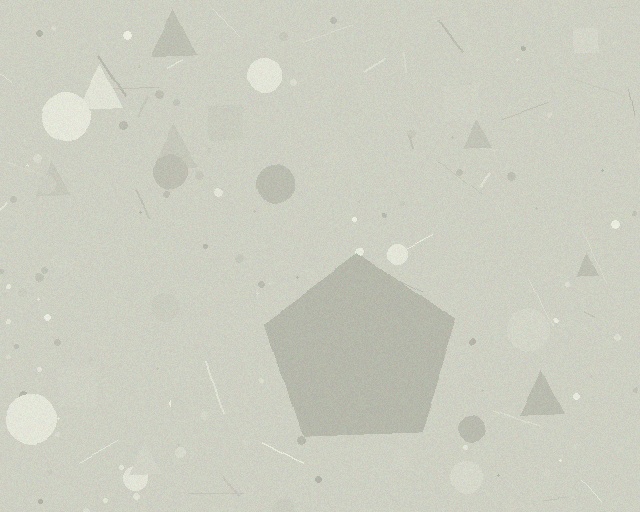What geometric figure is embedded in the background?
A pentagon is embedded in the background.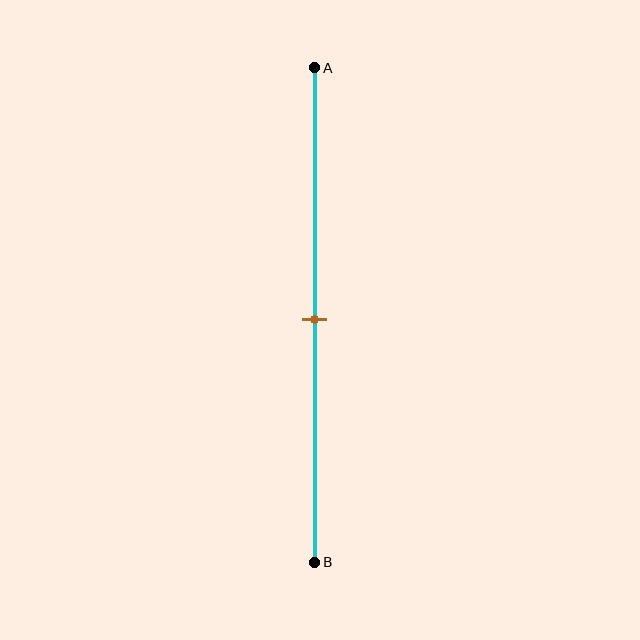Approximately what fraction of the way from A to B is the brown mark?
The brown mark is approximately 50% of the way from A to B.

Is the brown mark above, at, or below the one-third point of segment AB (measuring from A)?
The brown mark is below the one-third point of segment AB.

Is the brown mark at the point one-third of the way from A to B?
No, the mark is at about 50% from A, not at the 33% one-third point.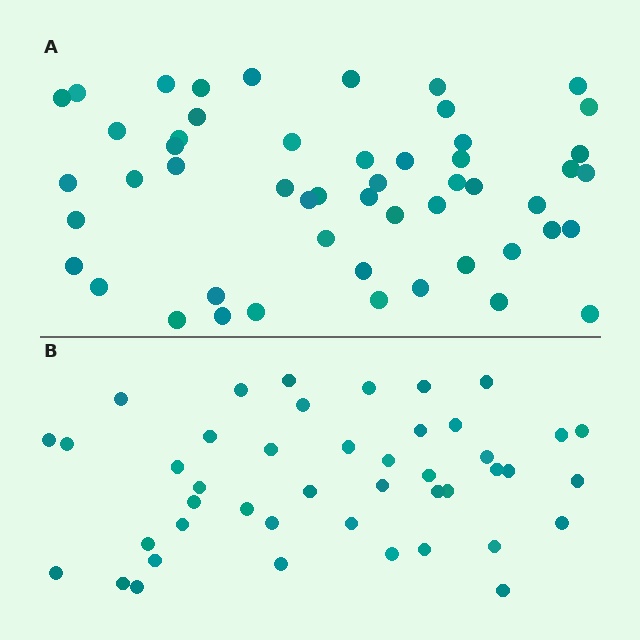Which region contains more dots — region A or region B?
Region A (the top region) has more dots.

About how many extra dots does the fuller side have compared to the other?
Region A has roughly 8 or so more dots than region B.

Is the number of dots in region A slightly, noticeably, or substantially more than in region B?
Region A has only slightly more — the two regions are fairly close. The ratio is roughly 1.2 to 1.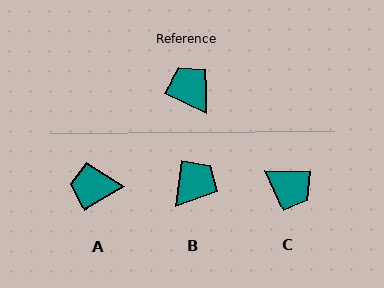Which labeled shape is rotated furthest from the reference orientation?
C, about 156 degrees away.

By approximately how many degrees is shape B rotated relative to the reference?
Approximately 72 degrees clockwise.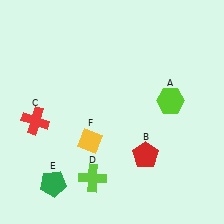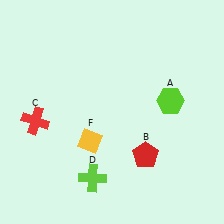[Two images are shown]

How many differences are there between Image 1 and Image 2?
There is 1 difference between the two images.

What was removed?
The green pentagon (E) was removed in Image 2.